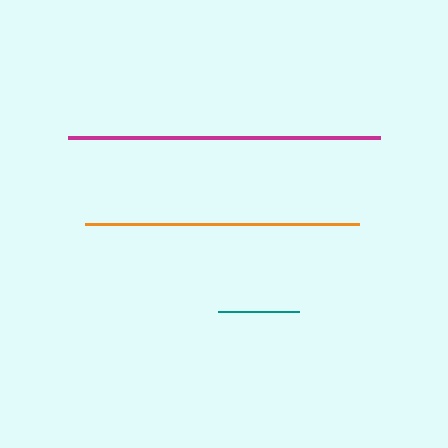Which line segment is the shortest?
The teal line is the shortest at approximately 81 pixels.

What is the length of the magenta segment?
The magenta segment is approximately 312 pixels long.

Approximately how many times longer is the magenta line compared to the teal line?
The magenta line is approximately 3.8 times the length of the teal line.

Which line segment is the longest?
The magenta line is the longest at approximately 312 pixels.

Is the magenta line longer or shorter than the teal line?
The magenta line is longer than the teal line.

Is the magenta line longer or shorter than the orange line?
The magenta line is longer than the orange line.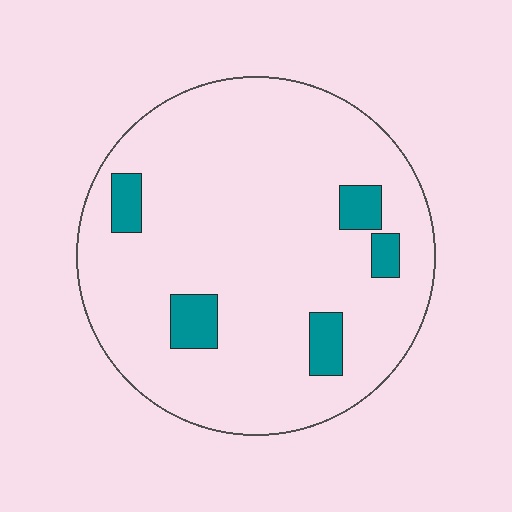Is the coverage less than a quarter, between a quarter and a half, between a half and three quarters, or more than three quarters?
Less than a quarter.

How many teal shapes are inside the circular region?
5.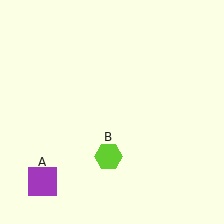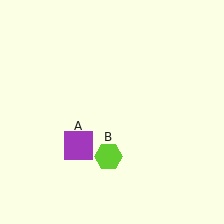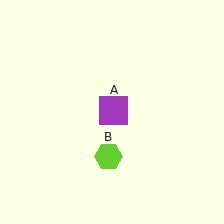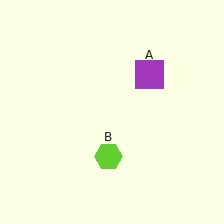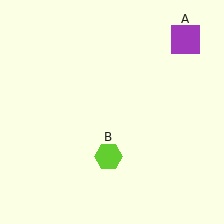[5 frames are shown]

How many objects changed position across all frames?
1 object changed position: purple square (object A).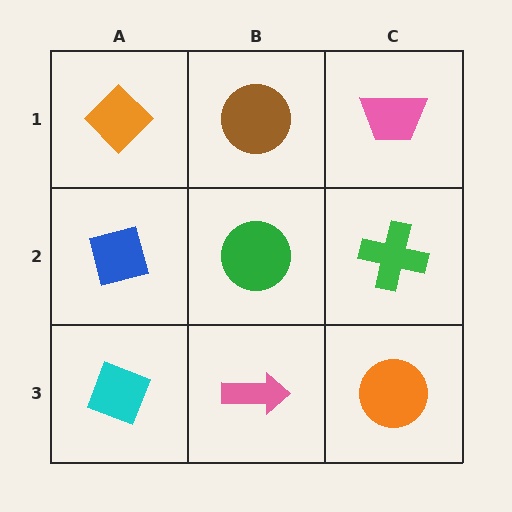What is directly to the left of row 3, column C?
A pink arrow.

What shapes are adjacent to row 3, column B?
A green circle (row 2, column B), a cyan diamond (row 3, column A), an orange circle (row 3, column C).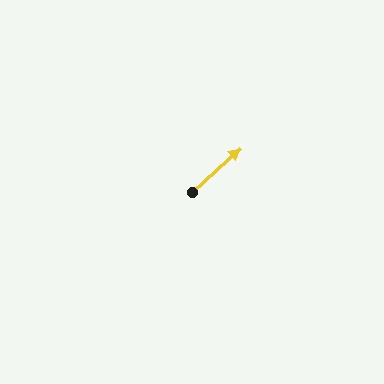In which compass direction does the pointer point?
Northeast.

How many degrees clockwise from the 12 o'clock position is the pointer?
Approximately 48 degrees.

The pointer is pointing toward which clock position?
Roughly 2 o'clock.